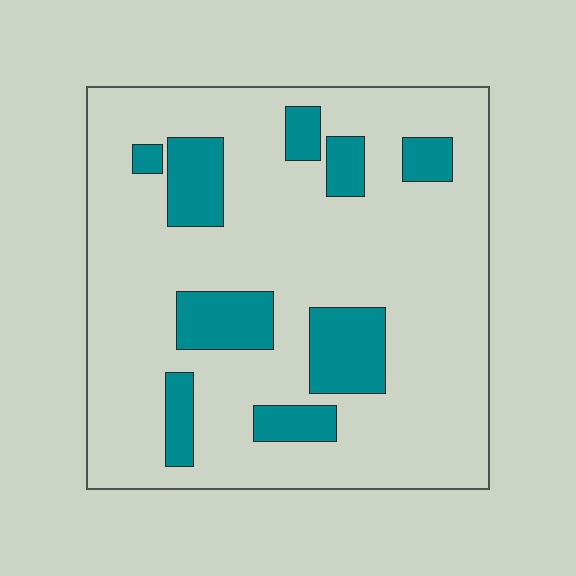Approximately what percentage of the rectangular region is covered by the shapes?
Approximately 20%.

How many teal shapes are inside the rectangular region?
9.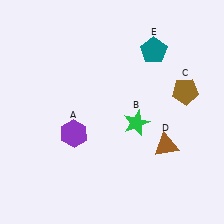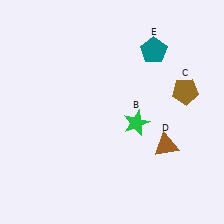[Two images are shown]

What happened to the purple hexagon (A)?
The purple hexagon (A) was removed in Image 2. It was in the bottom-left area of Image 1.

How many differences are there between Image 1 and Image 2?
There is 1 difference between the two images.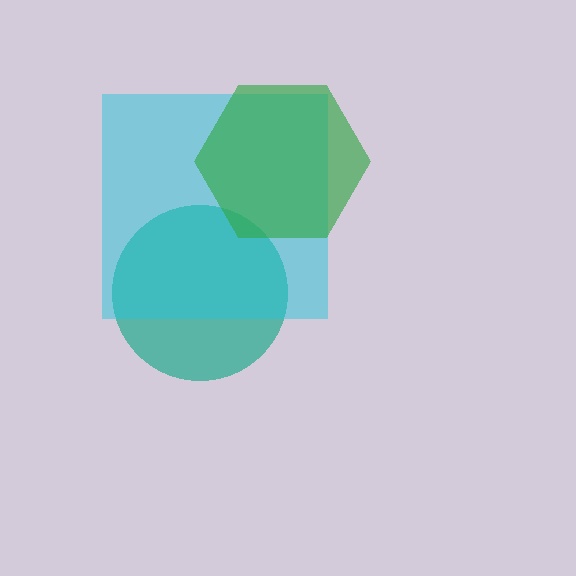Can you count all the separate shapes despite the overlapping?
Yes, there are 3 separate shapes.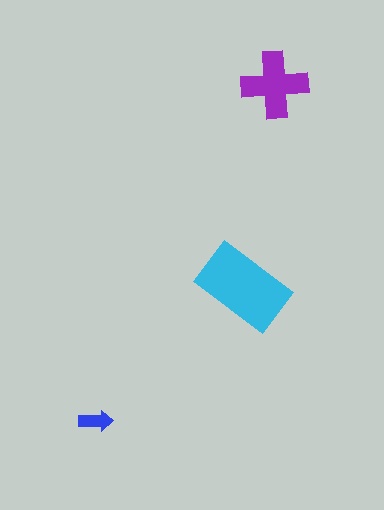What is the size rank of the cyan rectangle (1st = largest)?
1st.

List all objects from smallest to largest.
The blue arrow, the purple cross, the cyan rectangle.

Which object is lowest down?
The blue arrow is bottommost.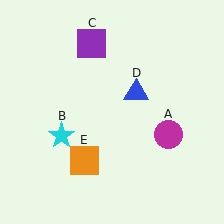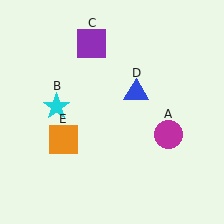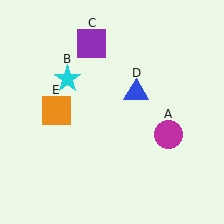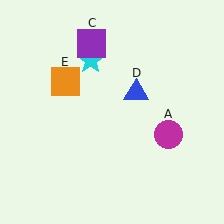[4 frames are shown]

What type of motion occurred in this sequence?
The cyan star (object B), orange square (object E) rotated clockwise around the center of the scene.